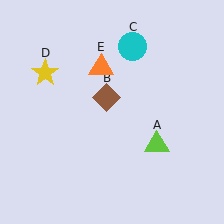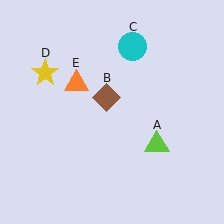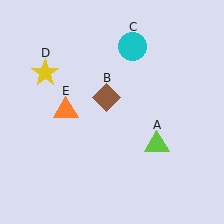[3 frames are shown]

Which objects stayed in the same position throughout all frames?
Lime triangle (object A) and brown diamond (object B) and cyan circle (object C) and yellow star (object D) remained stationary.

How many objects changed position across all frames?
1 object changed position: orange triangle (object E).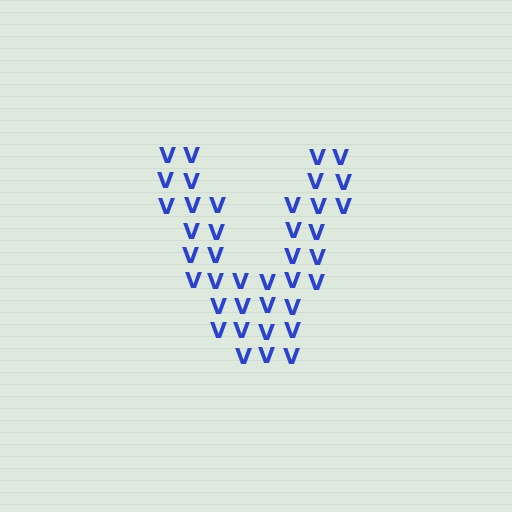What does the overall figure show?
The overall figure shows the letter V.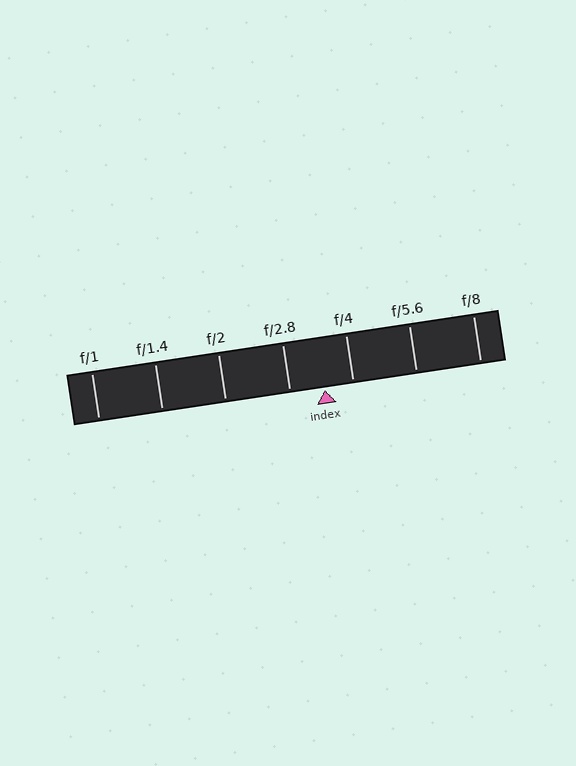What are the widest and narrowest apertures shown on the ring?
The widest aperture shown is f/1 and the narrowest is f/8.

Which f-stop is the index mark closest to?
The index mark is closest to f/4.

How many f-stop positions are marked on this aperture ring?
There are 7 f-stop positions marked.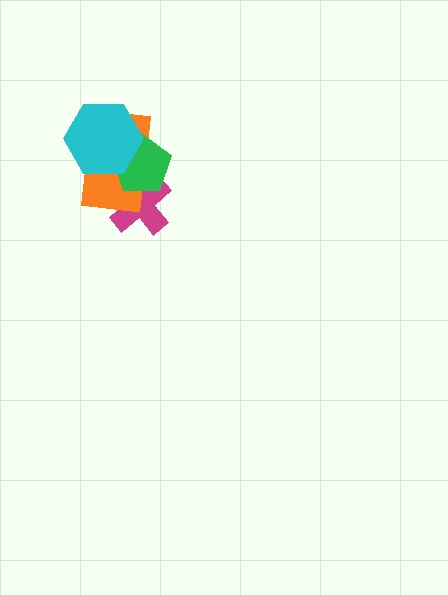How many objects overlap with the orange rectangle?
3 objects overlap with the orange rectangle.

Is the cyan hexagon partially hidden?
No, no other shape covers it.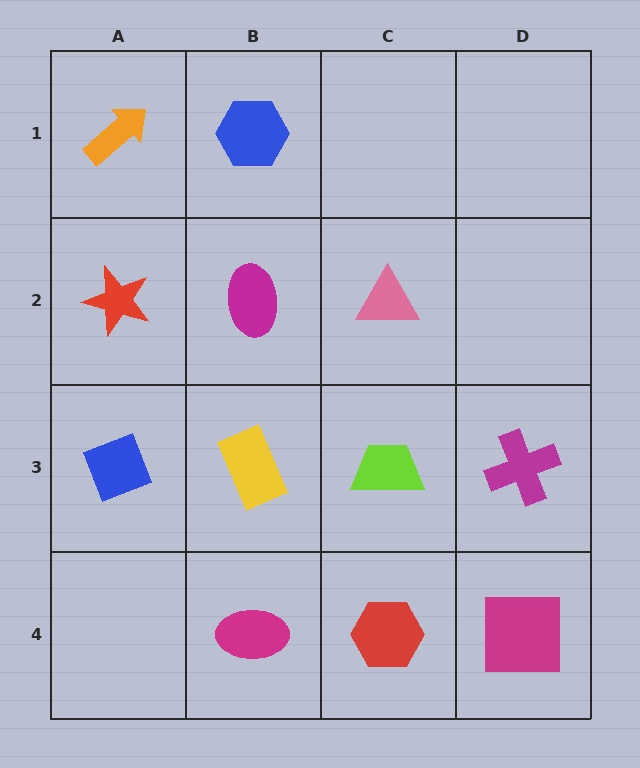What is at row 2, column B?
A magenta ellipse.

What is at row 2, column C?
A pink triangle.